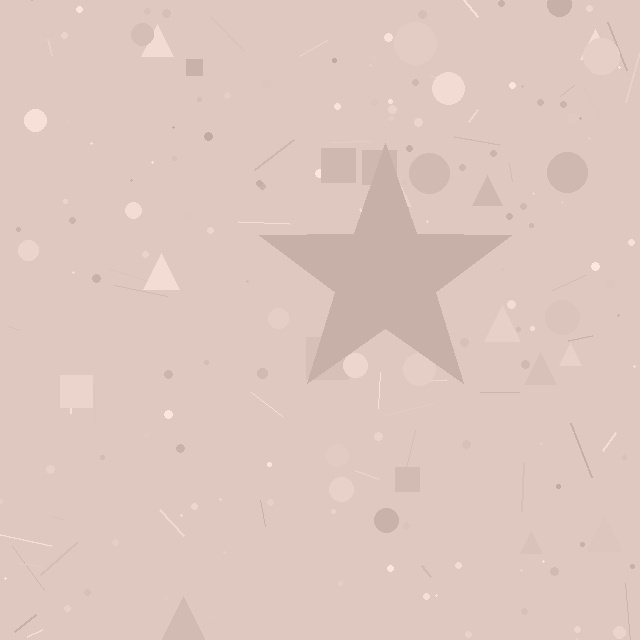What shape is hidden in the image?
A star is hidden in the image.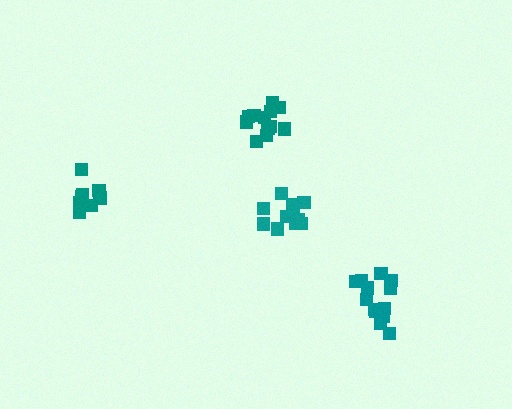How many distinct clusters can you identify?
There are 4 distinct clusters.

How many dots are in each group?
Group 1: 14 dots, Group 2: 12 dots, Group 3: 8 dots, Group 4: 11 dots (45 total).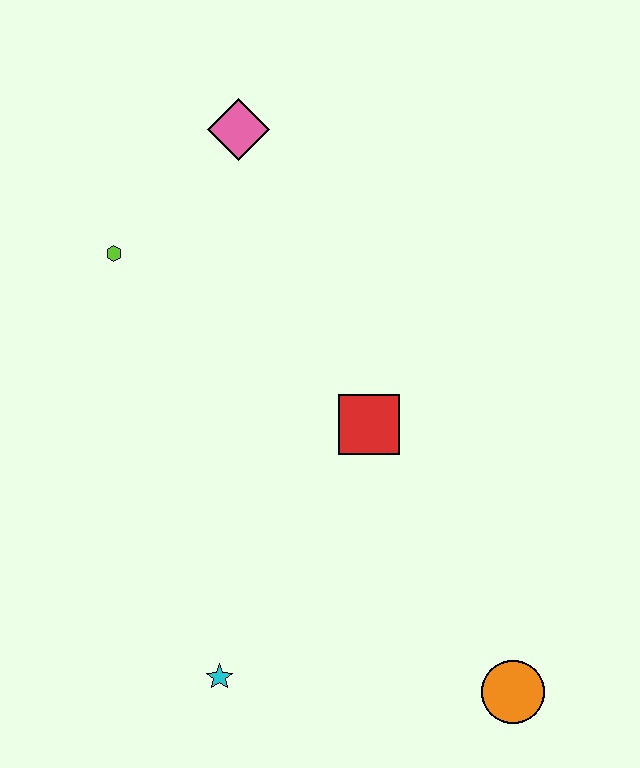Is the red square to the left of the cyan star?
No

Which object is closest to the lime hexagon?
The pink diamond is closest to the lime hexagon.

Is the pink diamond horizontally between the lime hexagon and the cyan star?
No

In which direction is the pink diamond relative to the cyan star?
The pink diamond is above the cyan star.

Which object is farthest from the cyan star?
The pink diamond is farthest from the cyan star.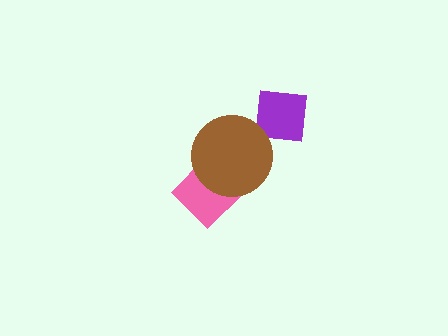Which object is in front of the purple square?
The brown circle is in front of the purple square.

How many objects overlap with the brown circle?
2 objects overlap with the brown circle.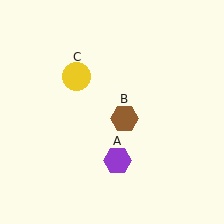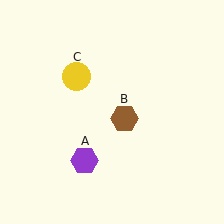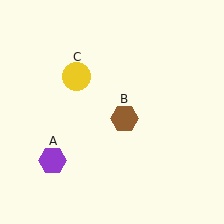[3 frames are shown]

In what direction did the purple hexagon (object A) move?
The purple hexagon (object A) moved left.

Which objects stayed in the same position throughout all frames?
Brown hexagon (object B) and yellow circle (object C) remained stationary.